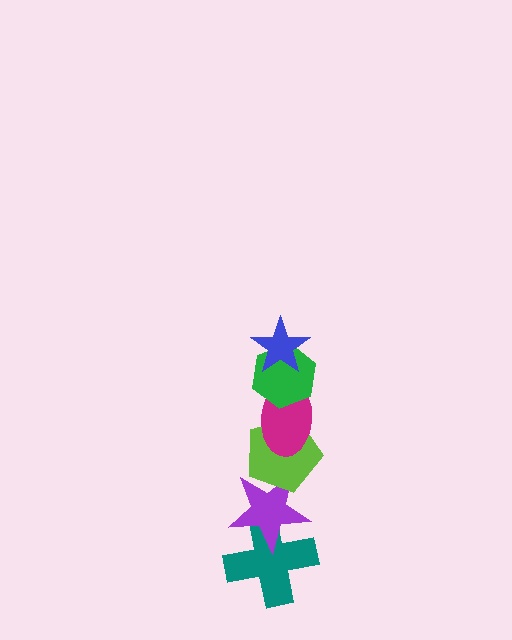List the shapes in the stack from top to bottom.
From top to bottom: the blue star, the green hexagon, the magenta ellipse, the lime pentagon, the purple star, the teal cross.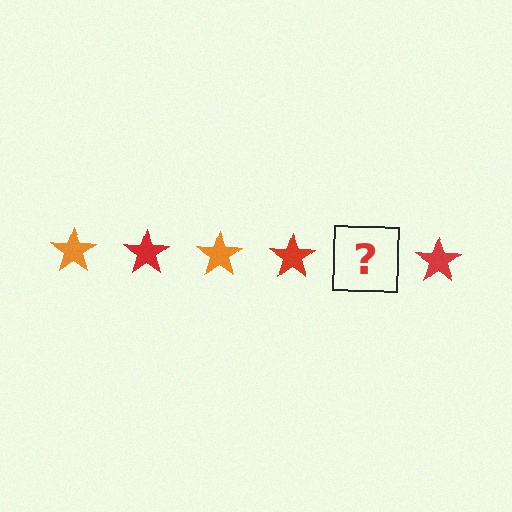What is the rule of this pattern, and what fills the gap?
The rule is that the pattern cycles through orange, red stars. The gap should be filled with an orange star.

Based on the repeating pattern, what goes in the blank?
The blank should be an orange star.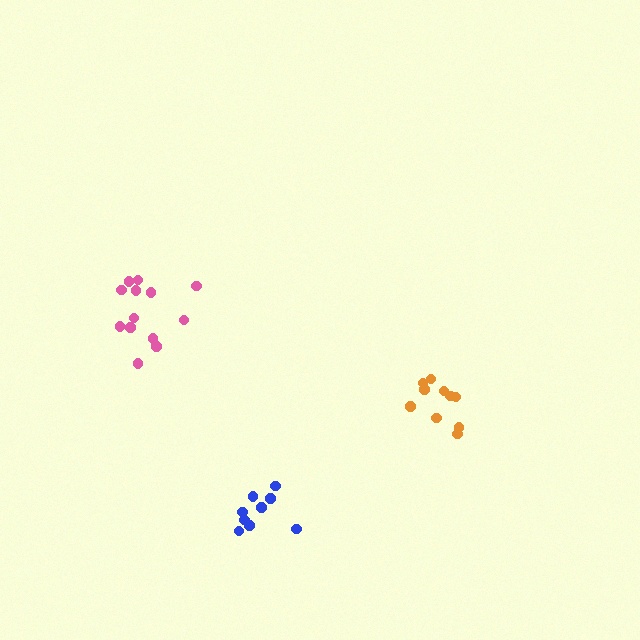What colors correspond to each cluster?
The clusters are colored: orange, pink, blue.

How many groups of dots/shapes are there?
There are 3 groups.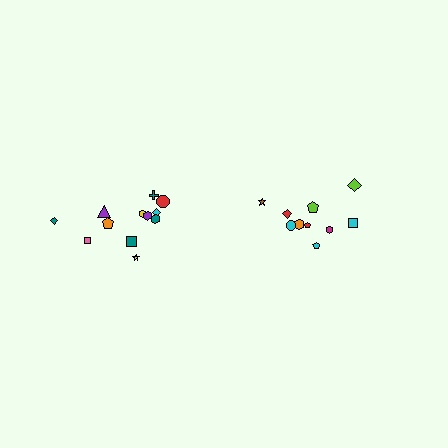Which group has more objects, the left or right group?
The left group.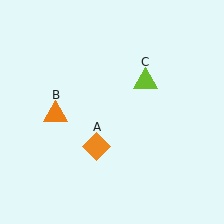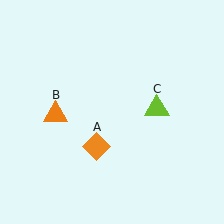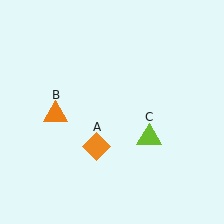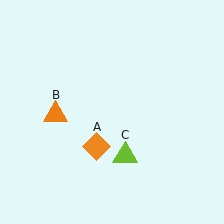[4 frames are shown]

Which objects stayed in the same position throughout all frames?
Orange diamond (object A) and orange triangle (object B) remained stationary.